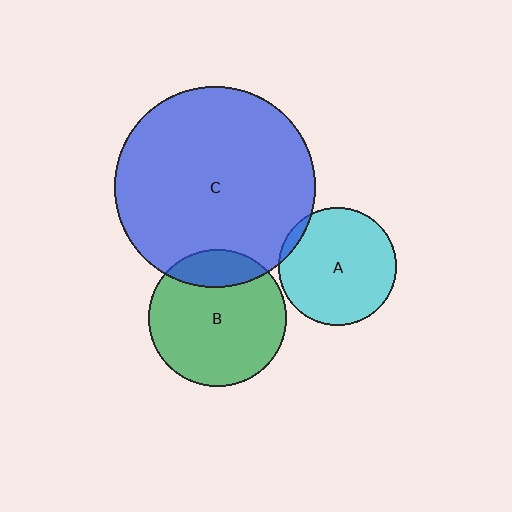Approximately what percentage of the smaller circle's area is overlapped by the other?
Approximately 5%.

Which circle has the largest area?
Circle C (blue).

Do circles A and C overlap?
Yes.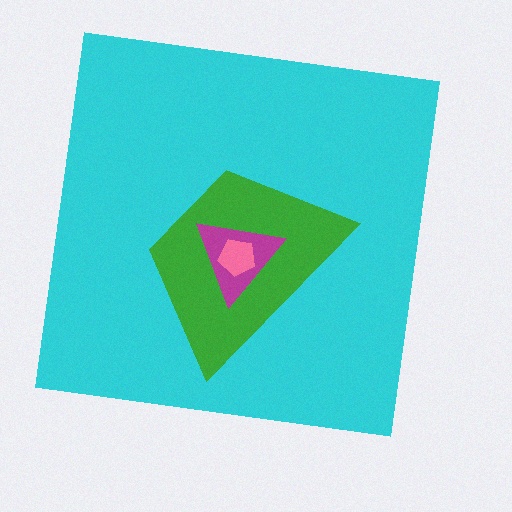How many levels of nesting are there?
4.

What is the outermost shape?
The cyan square.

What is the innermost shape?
The pink pentagon.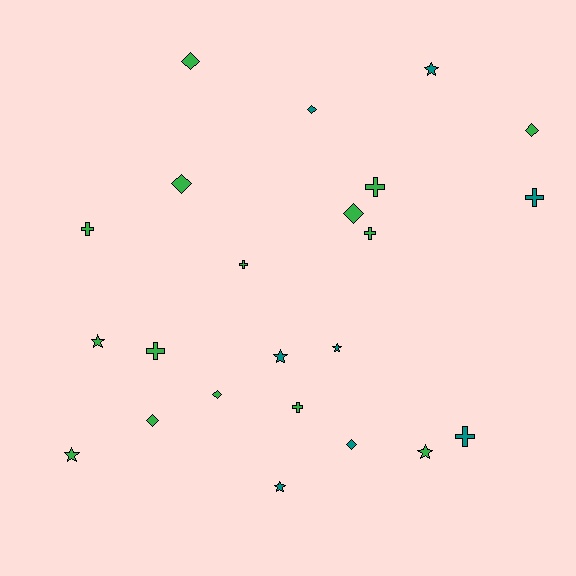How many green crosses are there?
There are 6 green crosses.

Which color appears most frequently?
Green, with 15 objects.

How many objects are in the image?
There are 23 objects.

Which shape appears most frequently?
Cross, with 8 objects.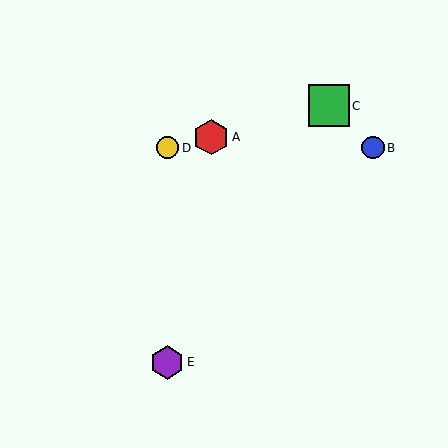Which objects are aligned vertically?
Objects D, E are aligned vertically.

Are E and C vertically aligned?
No, E is at x≈167 and C is at x≈329.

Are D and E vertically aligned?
Yes, both are at x≈167.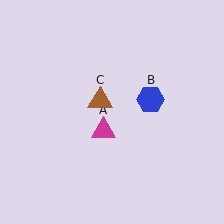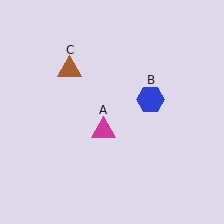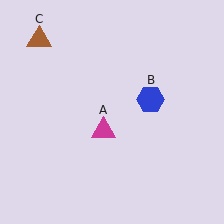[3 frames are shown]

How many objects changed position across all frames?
1 object changed position: brown triangle (object C).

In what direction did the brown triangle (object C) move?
The brown triangle (object C) moved up and to the left.